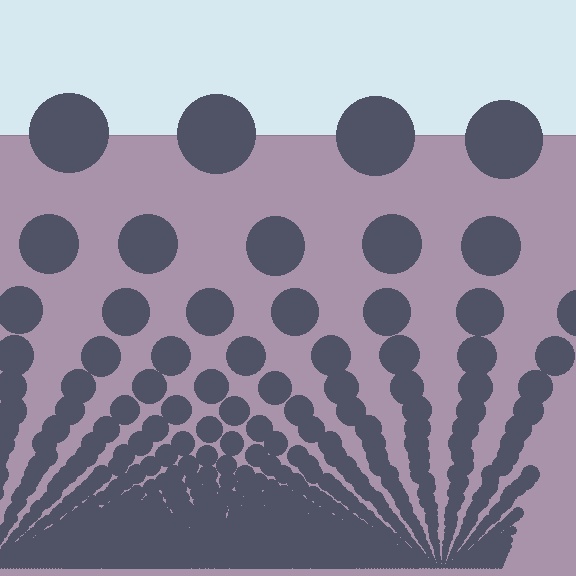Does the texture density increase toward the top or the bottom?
Density increases toward the bottom.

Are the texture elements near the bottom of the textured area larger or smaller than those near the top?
Smaller. The gradient is inverted — elements near the bottom are smaller and denser.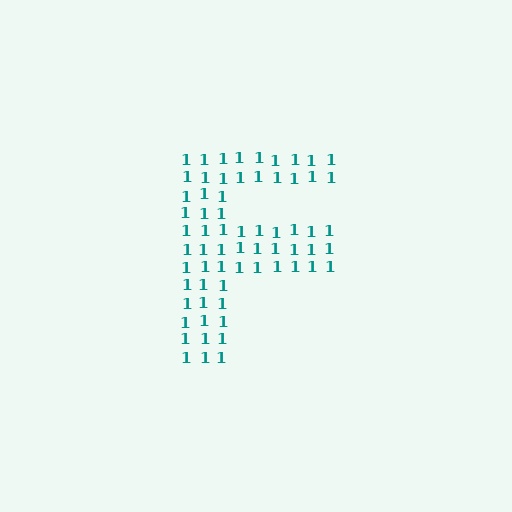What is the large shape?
The large shape is the letter F.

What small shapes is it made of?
It is made of small digit 1's.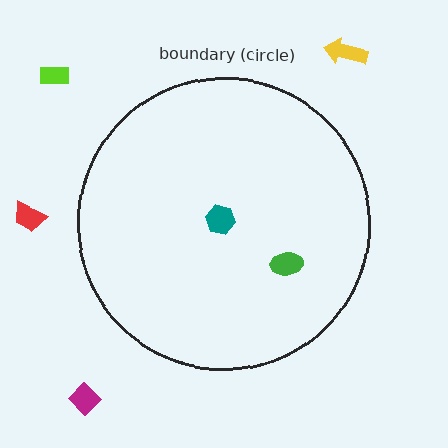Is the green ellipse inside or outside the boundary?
Inside.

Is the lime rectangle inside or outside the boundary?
Outside.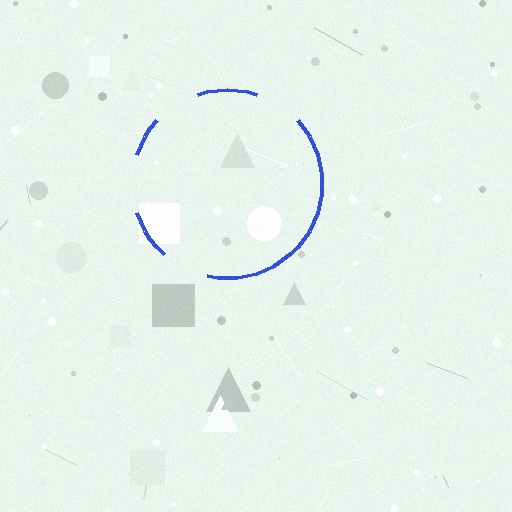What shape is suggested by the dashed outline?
The dashed outline suggests a circle.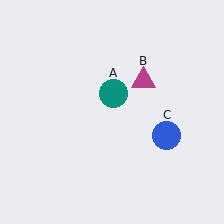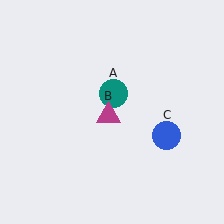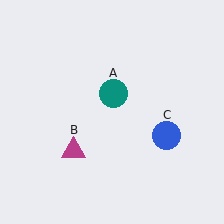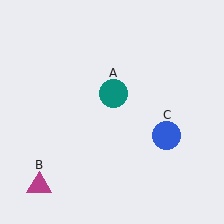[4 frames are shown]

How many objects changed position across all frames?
1 object changed position: magenta triangle (object B).